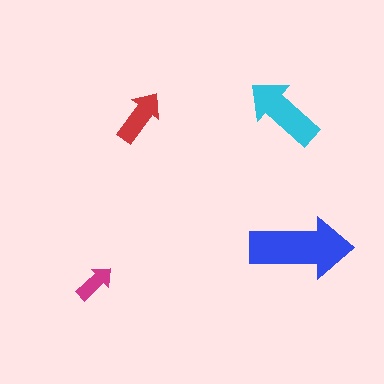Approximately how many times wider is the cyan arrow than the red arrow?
About 1.5 times wider.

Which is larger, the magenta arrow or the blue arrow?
The blue one.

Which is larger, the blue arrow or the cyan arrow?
The blue one.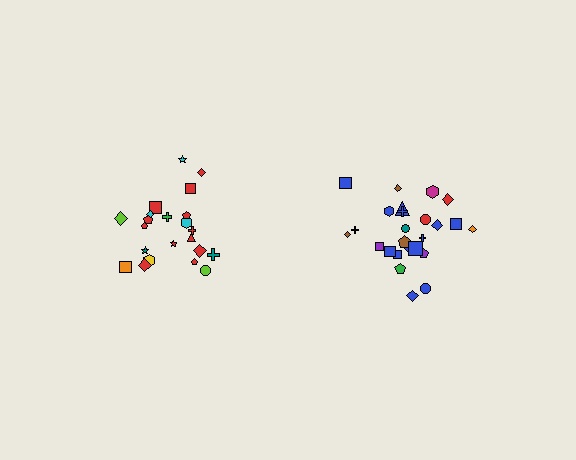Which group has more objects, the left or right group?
The right group.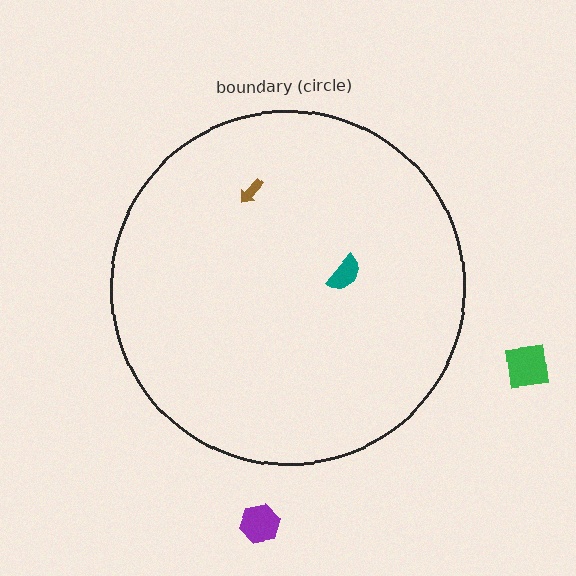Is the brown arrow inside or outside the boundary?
Inside.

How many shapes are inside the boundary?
2 inside, 2 outside.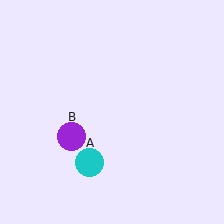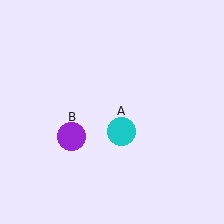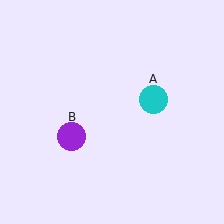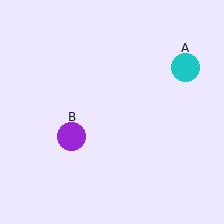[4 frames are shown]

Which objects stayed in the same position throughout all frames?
Purple circle (object B) remained stationary.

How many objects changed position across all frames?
1 object changed position: cyan circle (object A).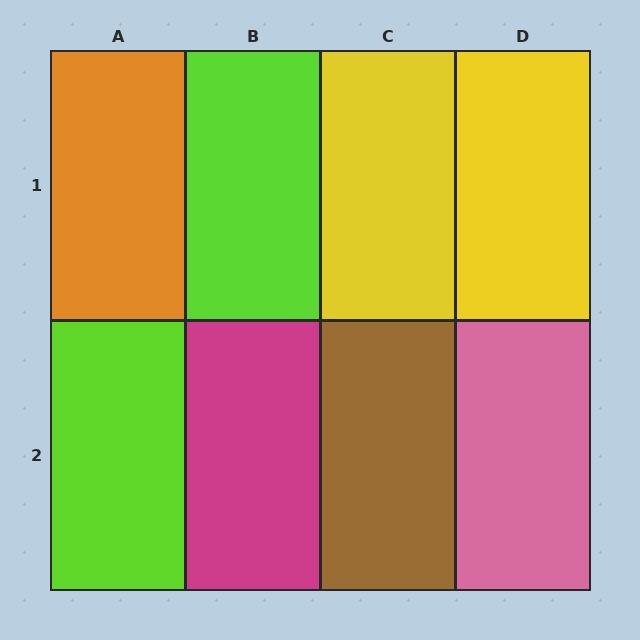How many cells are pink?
1 cell is pink.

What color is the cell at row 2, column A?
Lime.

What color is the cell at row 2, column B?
Magenta.